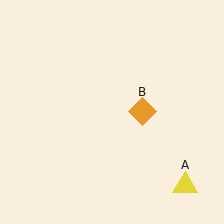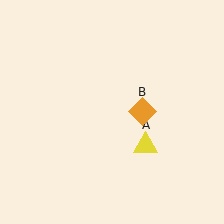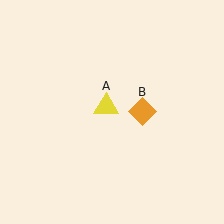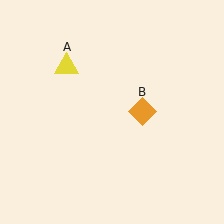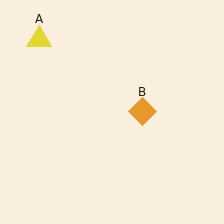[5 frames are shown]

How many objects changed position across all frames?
1 object changed position: yellow triangle (object A).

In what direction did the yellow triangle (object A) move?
The yellow triangle (object A) moved up and to the left.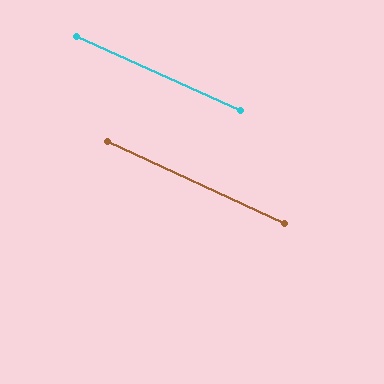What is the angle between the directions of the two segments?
Approximately 1 degree.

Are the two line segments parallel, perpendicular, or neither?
Parallel — their directions differ by only 0.9°.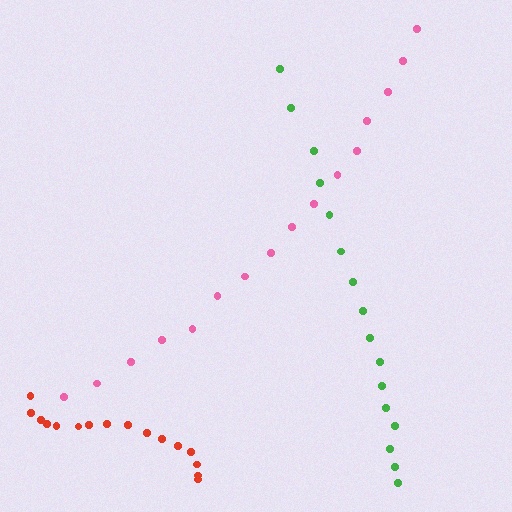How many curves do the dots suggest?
There are 3 distinct paths.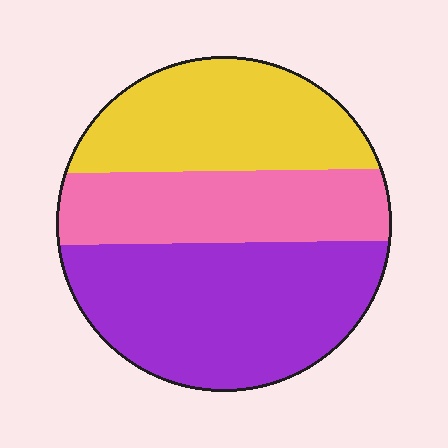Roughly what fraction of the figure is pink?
Pink takes up between a sixth and a third of the figure.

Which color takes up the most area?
Purple, at roughly 45%.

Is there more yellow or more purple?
Purple.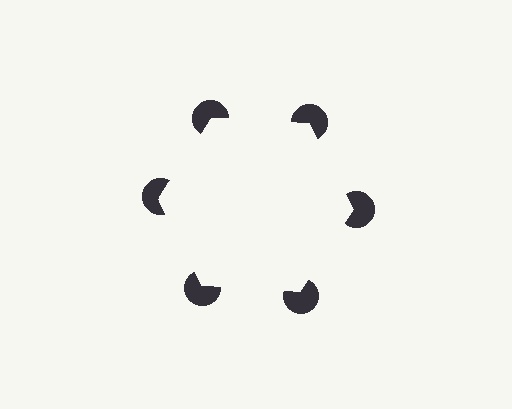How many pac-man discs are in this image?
There are 6 — one at each vertex of the illusory hexagon.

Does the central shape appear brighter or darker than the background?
It typically appears slightly brighter than the background, even though no actual brightness change is drawn.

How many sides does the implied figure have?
6 sides.